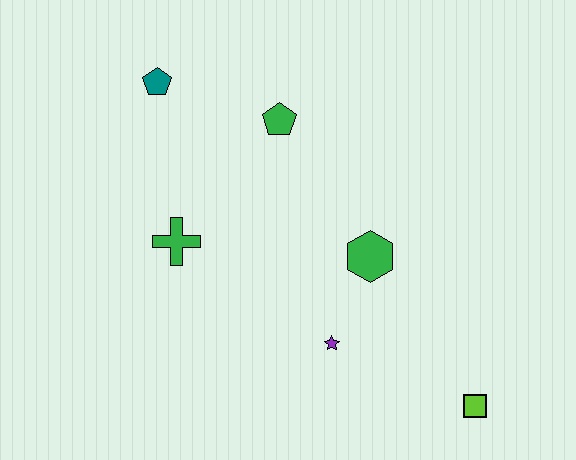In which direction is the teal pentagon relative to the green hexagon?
The teal pentagon is to the left of the green hexagon.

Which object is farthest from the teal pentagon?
The lime square is farthest from the teal pentagon.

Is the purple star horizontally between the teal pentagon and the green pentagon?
No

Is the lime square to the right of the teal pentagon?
Yes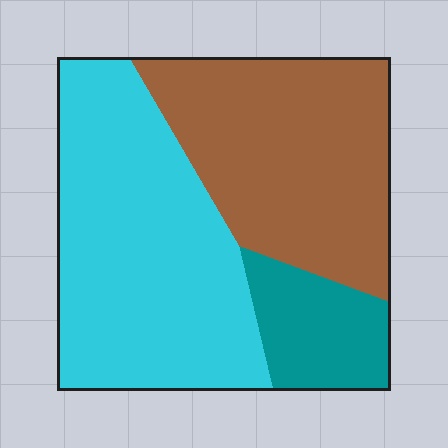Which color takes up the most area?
Cyan, at roughly 45%.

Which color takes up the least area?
Teal, at roughly 15%.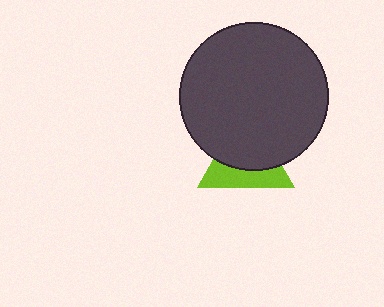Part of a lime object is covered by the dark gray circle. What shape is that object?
It is a triangle.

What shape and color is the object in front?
The object in front is a dark gray circle.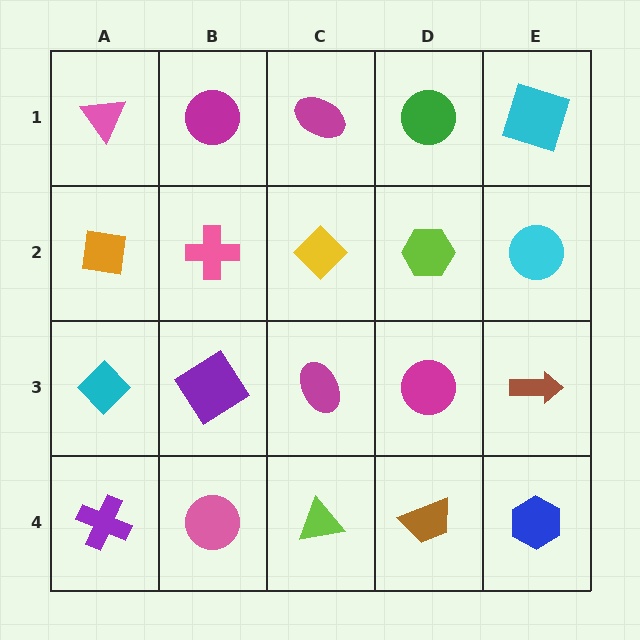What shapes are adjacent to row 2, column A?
A pink triangle (row 1, column A), a cyan diamond (row 3, column A), a pink cross (row 2, column B).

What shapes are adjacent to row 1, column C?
A yellow diamond (row 2, column C), a magenta circle (row 1, column B), a green circle (row 1, column D).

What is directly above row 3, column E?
A cyan circle.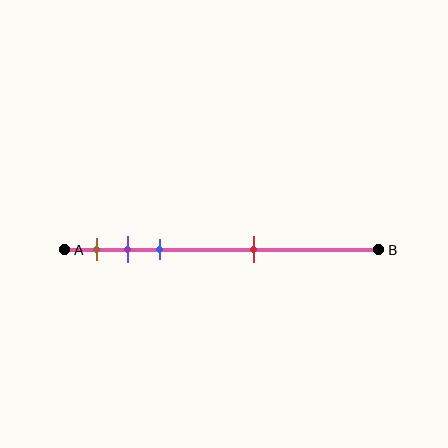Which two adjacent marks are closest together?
The purple and blue marks are the closest adjacent pair.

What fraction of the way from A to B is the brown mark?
The brown mark is approximately 10% (0.1) of the way from A to B.